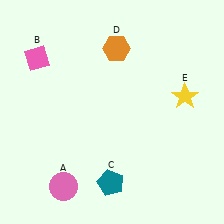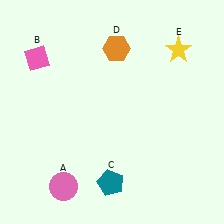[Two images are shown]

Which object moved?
The yellow star (E) moved up.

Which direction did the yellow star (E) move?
The yellow star (E) moved up.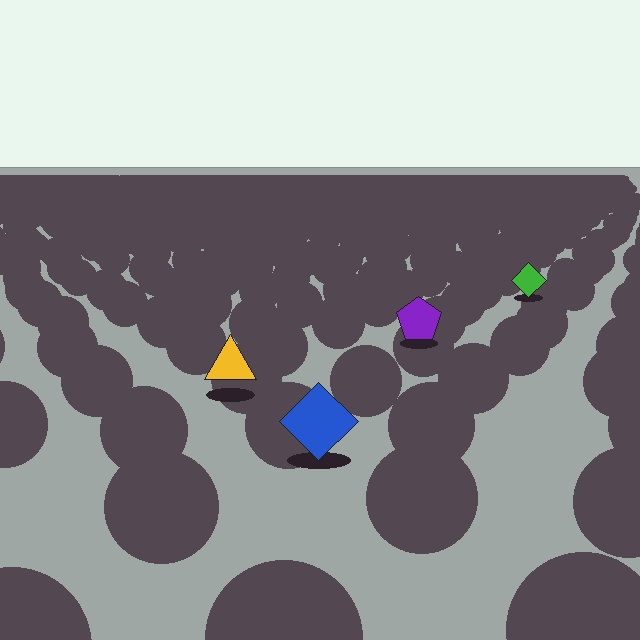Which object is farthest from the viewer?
The green diamond is farthest from the viewer. It appears smaller and the ground texture around it is denser.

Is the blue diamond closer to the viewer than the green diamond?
Yes. The blue diamond is closer — you can tell from the texture gradient: the ground texture is coarser near it.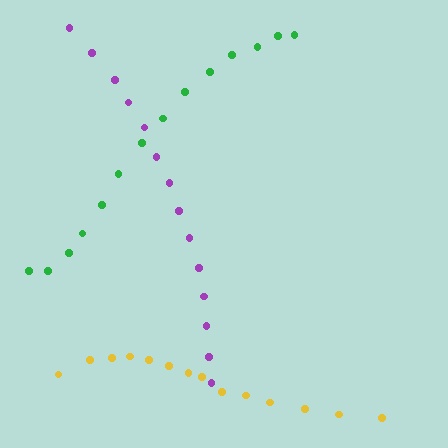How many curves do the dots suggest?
There are 3 distinct paths.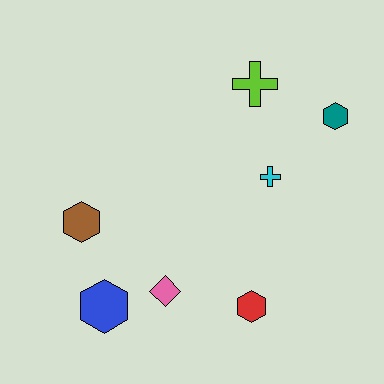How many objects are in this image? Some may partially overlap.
There are 7 objects.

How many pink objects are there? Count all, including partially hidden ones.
There is 1 pink object.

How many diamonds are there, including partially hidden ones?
There is 1 diamond.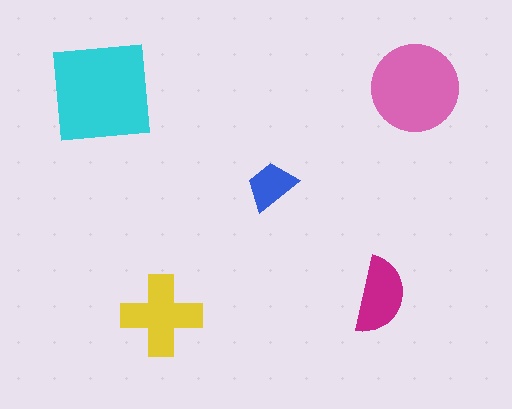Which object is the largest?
The cyan square.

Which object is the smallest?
The blue trapezoid.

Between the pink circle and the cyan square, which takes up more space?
The cyan square.